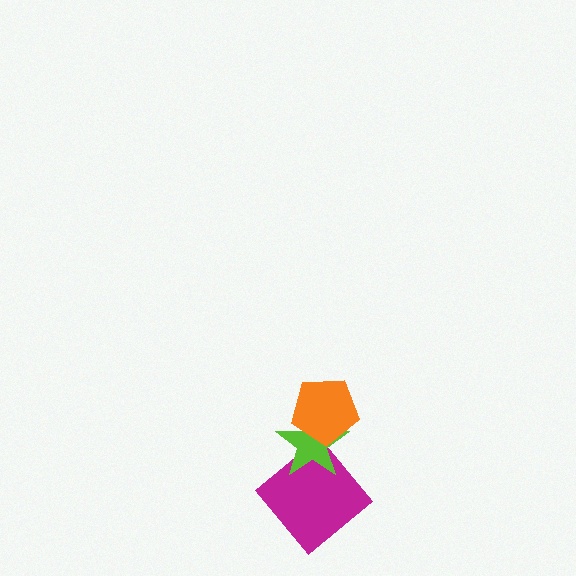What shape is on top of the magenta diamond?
The lime star is on top of the magenta diamond.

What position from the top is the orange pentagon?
The orange pentagon is 1st from the top.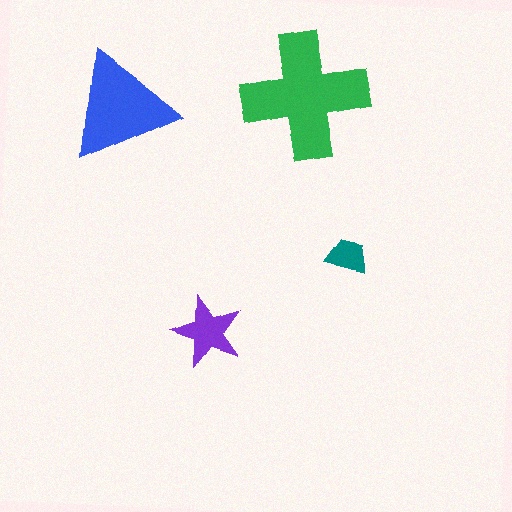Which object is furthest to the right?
The teal trapezoid is rightmost.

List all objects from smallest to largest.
The teal trapezoid, the purple star, the blue triangle, the green cross.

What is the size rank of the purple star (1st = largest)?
3rd.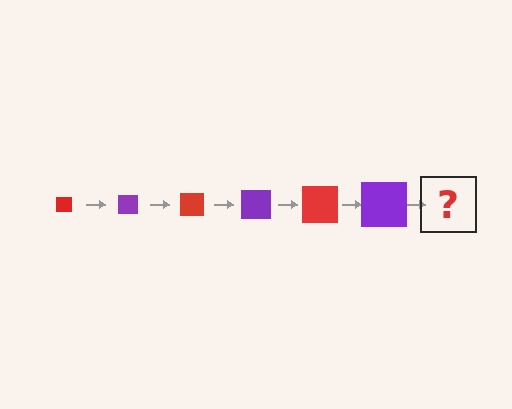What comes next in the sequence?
The next element should be a red square, larger than the previous one.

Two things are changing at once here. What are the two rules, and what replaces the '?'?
The two rules are that the square grows larger each step and the color cycles through red and purple. The '?' should be a red square, larger than the previous one.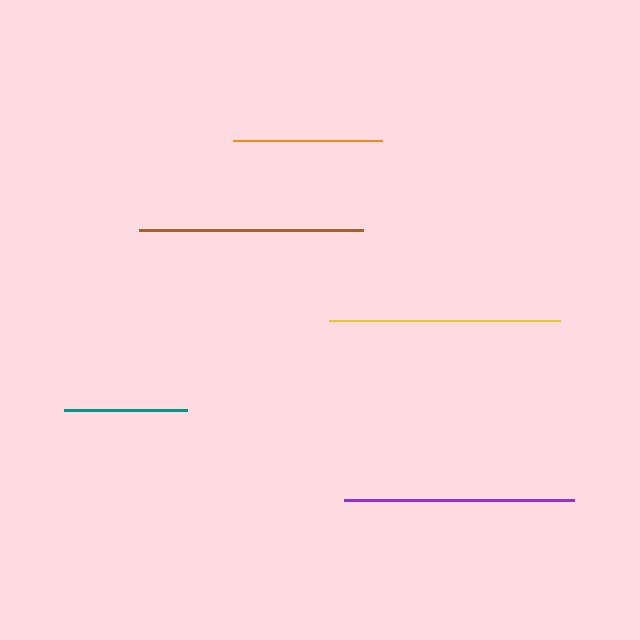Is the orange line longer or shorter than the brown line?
The brown line is longer than the orange line.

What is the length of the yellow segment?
The yellow segment is approximately 231 pixels long.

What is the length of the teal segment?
The teal segment is approximately 123 pixels long.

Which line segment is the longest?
The yellow line is the longest at approximately 231 pixels.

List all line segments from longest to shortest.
From longest to shortest: yellow, purple, brown, orange, teal.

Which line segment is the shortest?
The teal line is the shortest at approximately 123 pixels.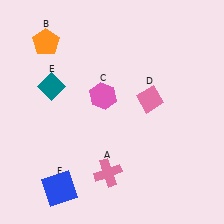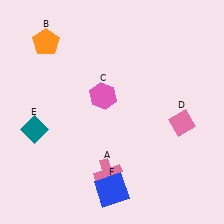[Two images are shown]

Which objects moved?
The objects that moved are: the pink diamond (D), the teal diamond (E), the blue square (F).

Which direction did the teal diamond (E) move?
The teal diamond (E) moved down.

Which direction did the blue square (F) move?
The blue square (F) moved right.